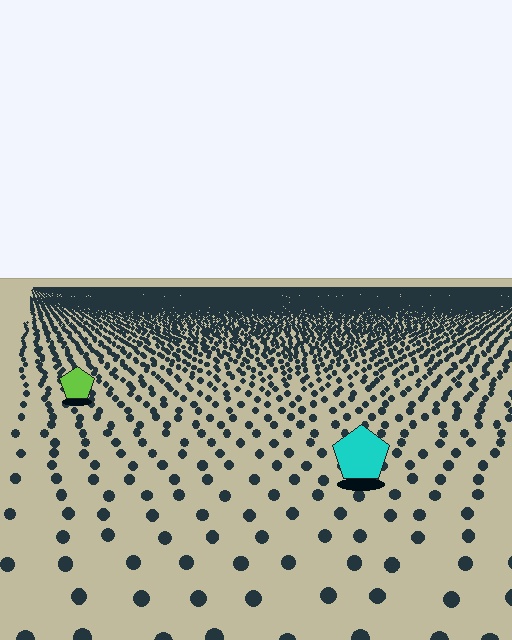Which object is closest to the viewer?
The cyan pentagon is closest. The texture marks near it are larger and more spread out.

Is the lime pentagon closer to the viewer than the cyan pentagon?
No. The cyan pentagon is closer — you can tell from the texture gradient: the ground texture is coarser near it.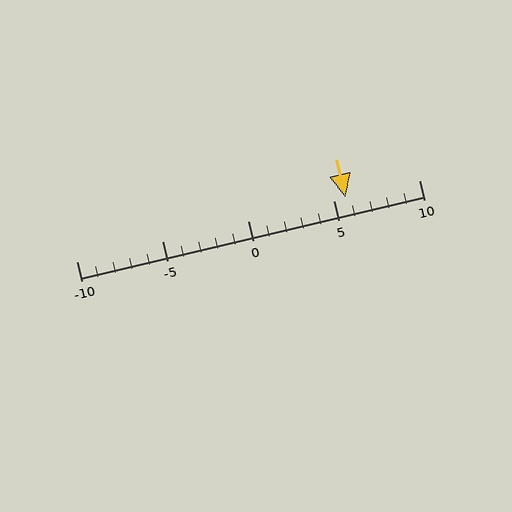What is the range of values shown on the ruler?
The ruler shows values from -10 to 10.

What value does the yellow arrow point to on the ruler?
The yellow arrow points to approximately 6.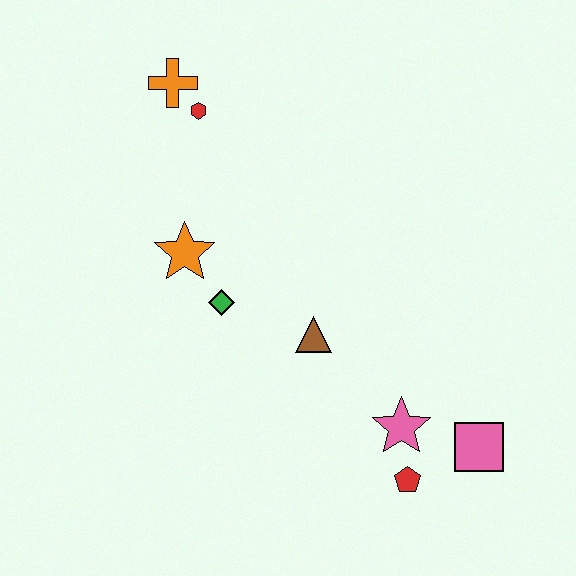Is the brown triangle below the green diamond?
Yes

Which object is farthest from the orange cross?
The pink square is farthest from the orange cross.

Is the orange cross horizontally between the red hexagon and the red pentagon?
No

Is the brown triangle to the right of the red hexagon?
Yes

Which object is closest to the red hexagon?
The orange cross is closest to the red hexagon.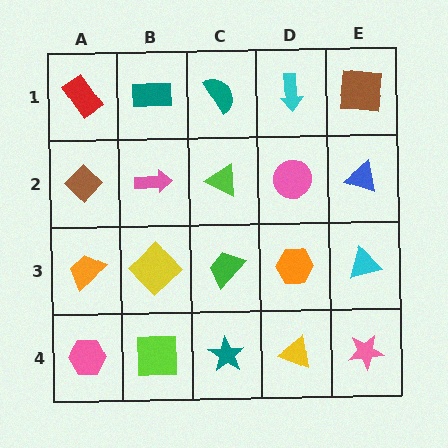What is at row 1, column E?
A brown square.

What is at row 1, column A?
A red rectangle.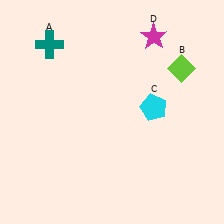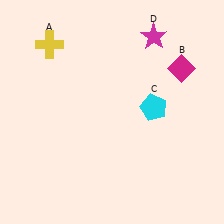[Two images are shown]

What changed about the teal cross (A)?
In Image 1, A is teal. In Image 2, it changed to yellow.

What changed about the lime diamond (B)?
In Image 1, B is lime. In Image 2, it changed to magenta.